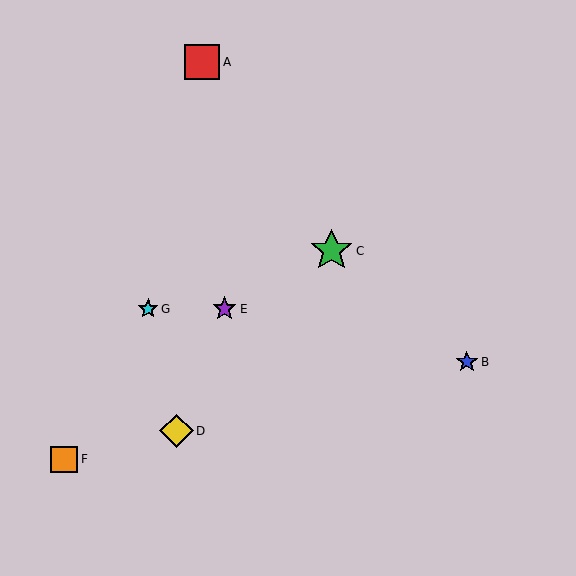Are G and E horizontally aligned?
Yes, both are at y≈309.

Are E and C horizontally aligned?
No, E is at y≈309 and C is at y≈251.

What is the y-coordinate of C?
Object C is at y≈251.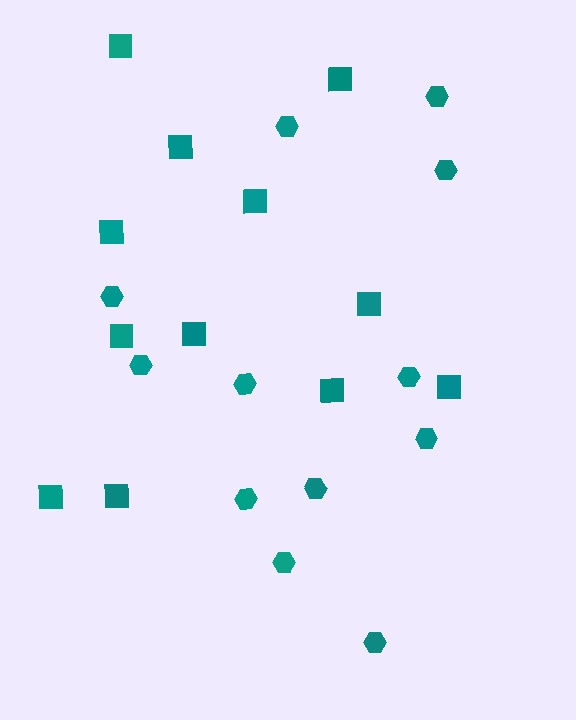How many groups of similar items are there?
There are 2 groups: one group of squares (12) and one group of hexagons (12).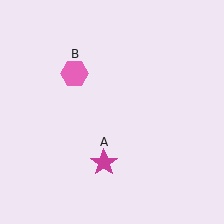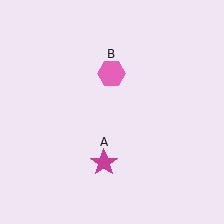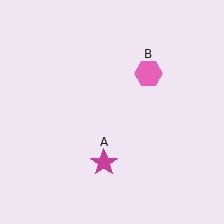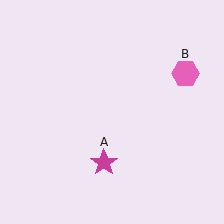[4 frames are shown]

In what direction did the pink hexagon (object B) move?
The pink hexagon (object B) moved right.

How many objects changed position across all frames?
1 object changed position: pink hexagon (object B).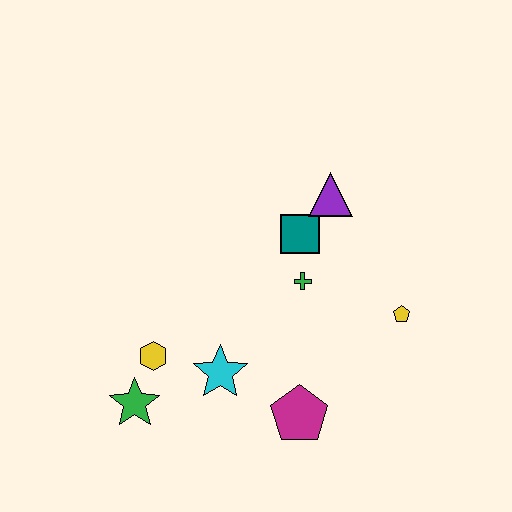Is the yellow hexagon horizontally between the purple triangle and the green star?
Yes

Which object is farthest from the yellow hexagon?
The yellow pentagon is farthest from the yellow hexagon.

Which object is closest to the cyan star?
The yellow hexagon is closest to the cyan star.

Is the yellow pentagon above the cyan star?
Yes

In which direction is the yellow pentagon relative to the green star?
The yellow pentagon is to the right of the green star.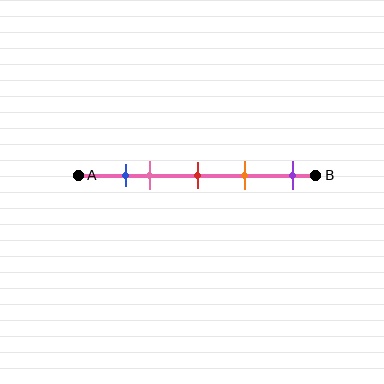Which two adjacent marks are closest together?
The blue and pink marks are the closest adjacent pair.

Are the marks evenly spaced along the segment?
No, the marks are not evenly spaced.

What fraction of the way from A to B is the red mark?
The red mark is approximately 50% (0.5) of the way from A to B.